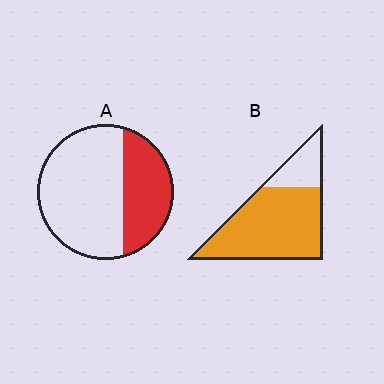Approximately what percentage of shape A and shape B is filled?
A is approximately 35% and B is approximately 80%.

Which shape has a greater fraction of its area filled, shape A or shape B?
Shape B.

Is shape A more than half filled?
No.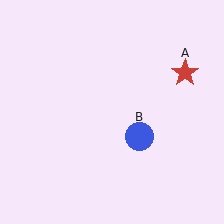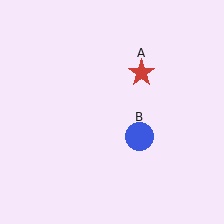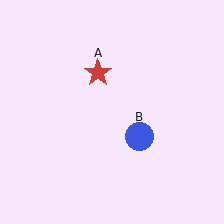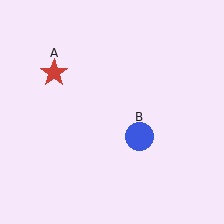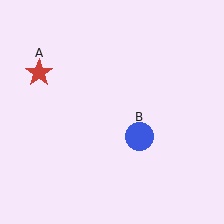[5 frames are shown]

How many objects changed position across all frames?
1 object changed position: red star (object A).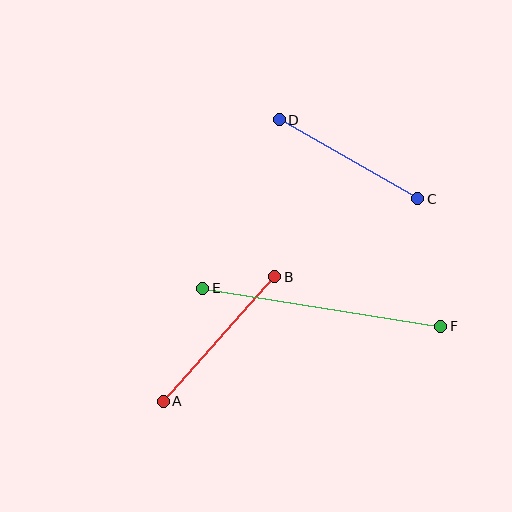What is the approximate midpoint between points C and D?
The midpoint is at approximately (348, 159) pixels.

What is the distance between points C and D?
The distance is approximately 159 pixels.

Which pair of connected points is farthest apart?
Points E and F are farthest apart.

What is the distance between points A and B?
The distance is approximately 167 pixels.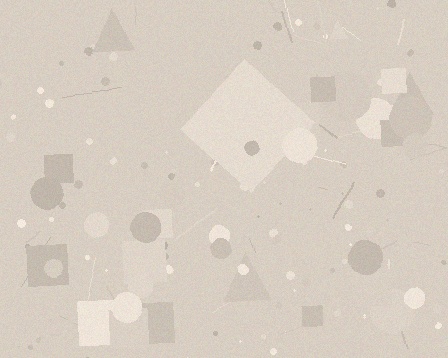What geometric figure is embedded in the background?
A diamond is embedded in the background.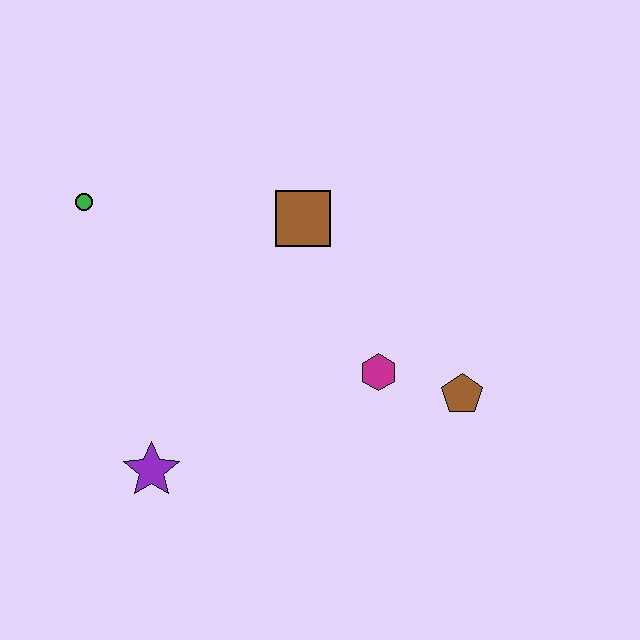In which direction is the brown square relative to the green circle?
The brown square is to the right of the green circle.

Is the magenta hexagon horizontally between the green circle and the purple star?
No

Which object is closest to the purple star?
The magenta hexagon is closest to the purple star.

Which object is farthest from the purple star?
The brown pentagon is farthest from the purple star.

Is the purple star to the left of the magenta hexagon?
Yes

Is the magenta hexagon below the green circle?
Yes